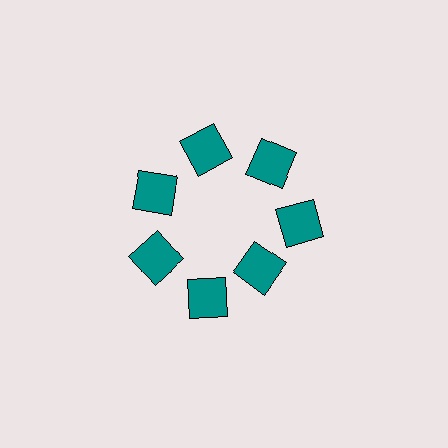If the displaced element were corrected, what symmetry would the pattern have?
It would have 7-fold rotational symmetry — the pattern would map onto itself every 51 degrees.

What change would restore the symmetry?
The symmetry would be restored by moving it outward, back onto the ring so that all 7 squares sit at equal angles and equal distance from the center.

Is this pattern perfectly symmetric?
No. The 7 teal squares are arranged in a ring, but one element near the 5 o'clock position is pulled inward toward the center, breaking the 7-fold rotational symmetry.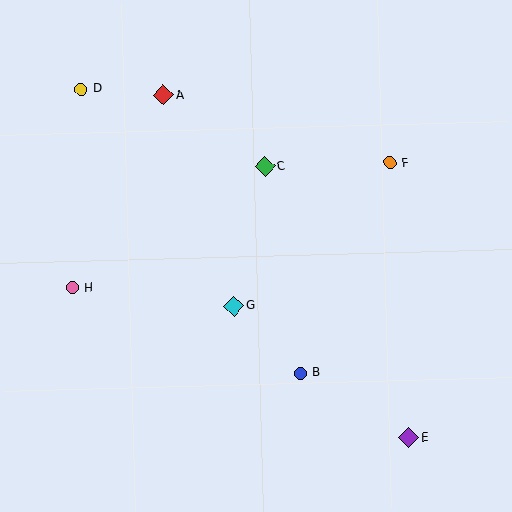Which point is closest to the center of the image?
Point G at (234, 306) is closest to the center.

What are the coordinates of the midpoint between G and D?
The midpoint between G and D is at (158, 197).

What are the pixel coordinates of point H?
Point H is at (72, 288).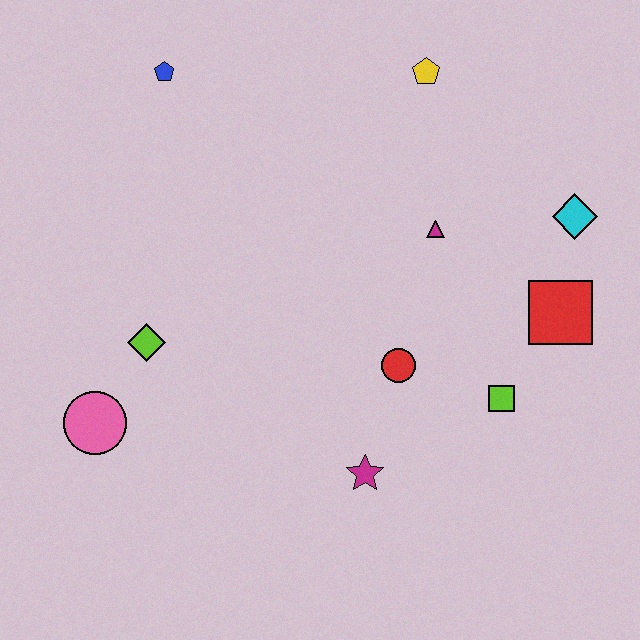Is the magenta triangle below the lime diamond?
No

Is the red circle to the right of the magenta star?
Yes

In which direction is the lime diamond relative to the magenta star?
The lime diamond is to the left of the magenta star.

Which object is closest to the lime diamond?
The pink circle is closest to the lime diamond.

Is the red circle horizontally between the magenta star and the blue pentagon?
No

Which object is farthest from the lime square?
The blue pentagon is farthest from the lime square.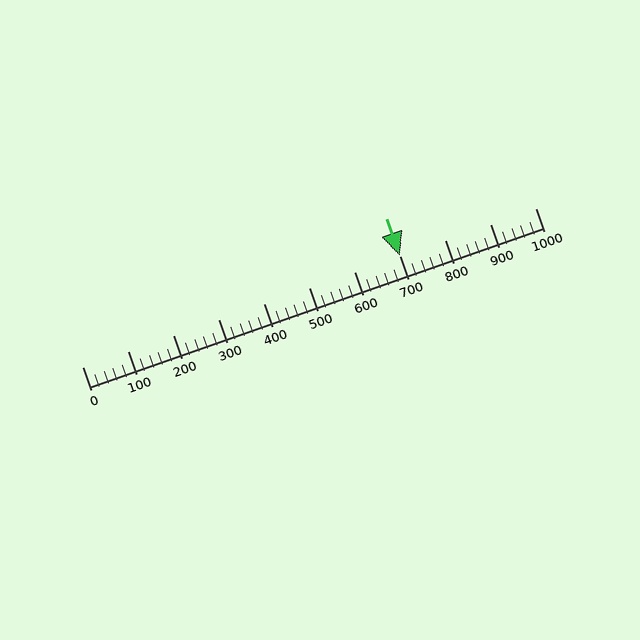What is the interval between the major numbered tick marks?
The major tick marks are spaced 100 units apart.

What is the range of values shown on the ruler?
The ruler shows values from 0 to 1000.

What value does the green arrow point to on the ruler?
The green arrow points to approximately 700.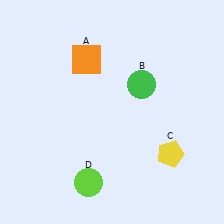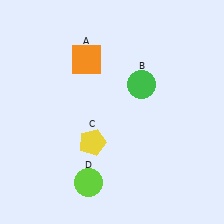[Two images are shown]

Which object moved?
The yellow pentagon (C) moved left.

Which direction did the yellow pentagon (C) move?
The yellow pentagon (C) moved left.